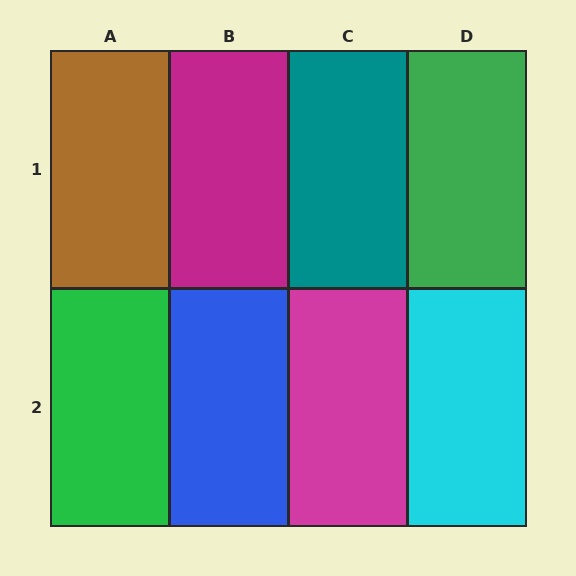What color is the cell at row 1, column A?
Brown.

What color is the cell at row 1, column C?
Teal.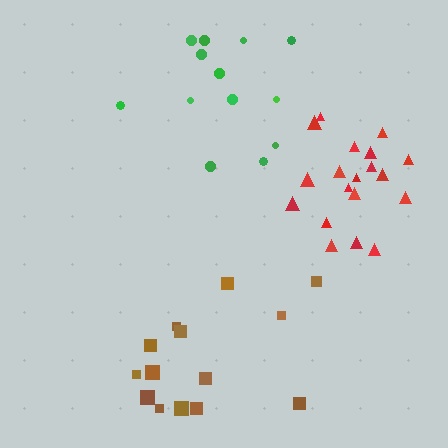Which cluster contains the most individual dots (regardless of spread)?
Red (19).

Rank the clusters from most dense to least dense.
red, green, brown.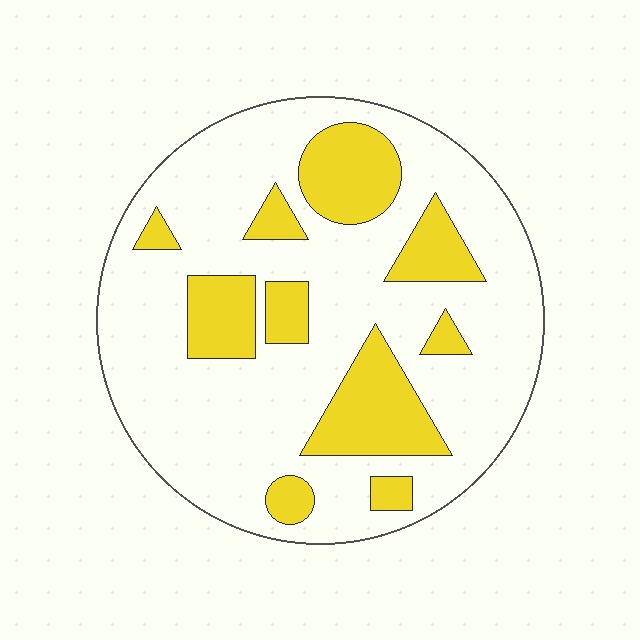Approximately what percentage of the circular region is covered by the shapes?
Approximately 25%.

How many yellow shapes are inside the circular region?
10.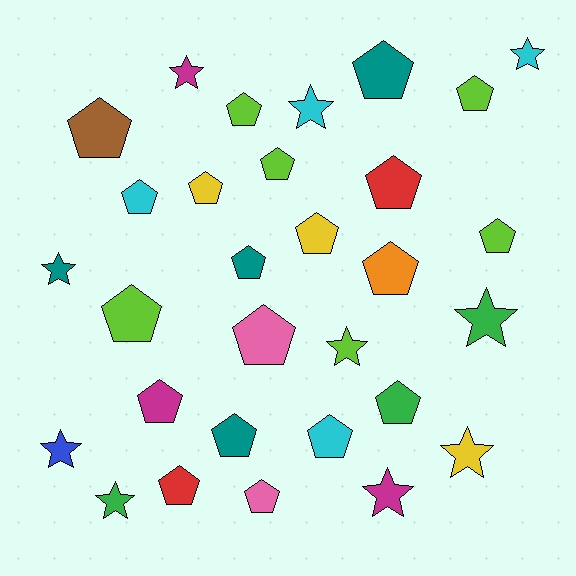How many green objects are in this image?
There are 3 green objects.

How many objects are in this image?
There are 30 objects.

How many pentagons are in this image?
There are 20 pentagons.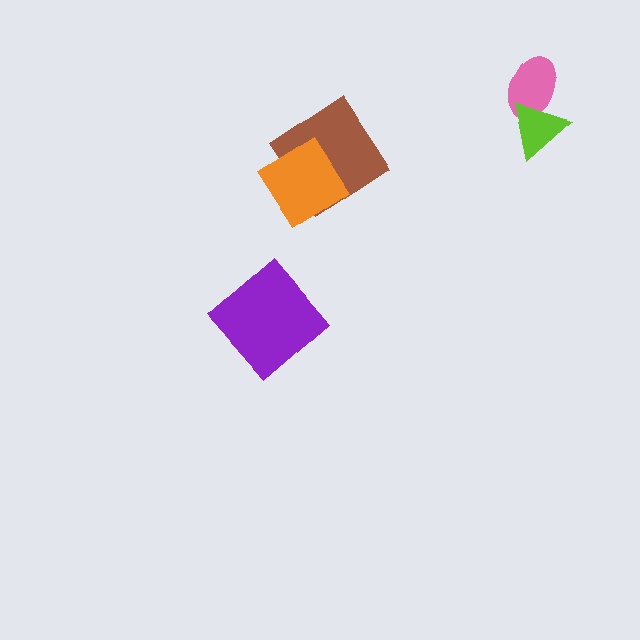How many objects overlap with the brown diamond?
1 object overlaps with the brown diamond.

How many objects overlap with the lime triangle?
1 object overlaps with the lime triangle.